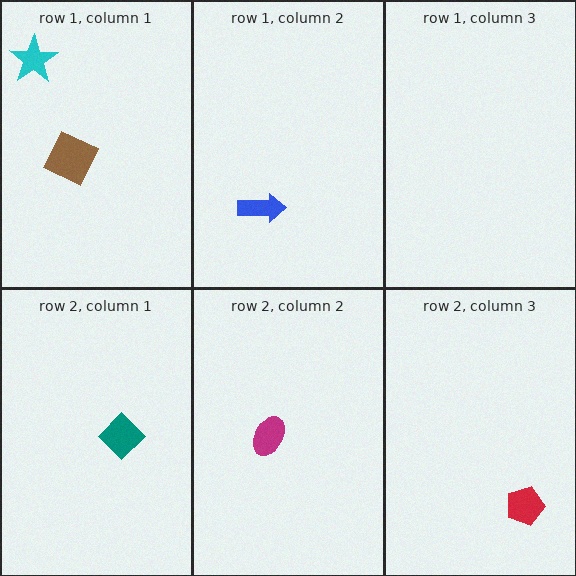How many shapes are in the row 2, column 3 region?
1.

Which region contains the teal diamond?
The row 2, column 1 region.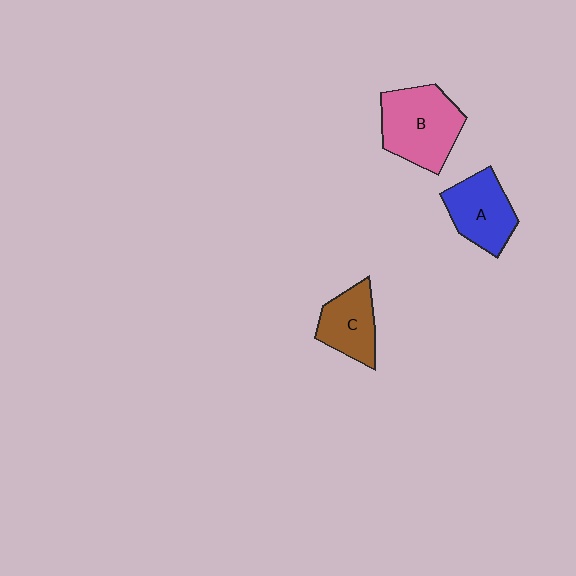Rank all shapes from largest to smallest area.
From largest to smallest: B (pink), A (blue), C (brown).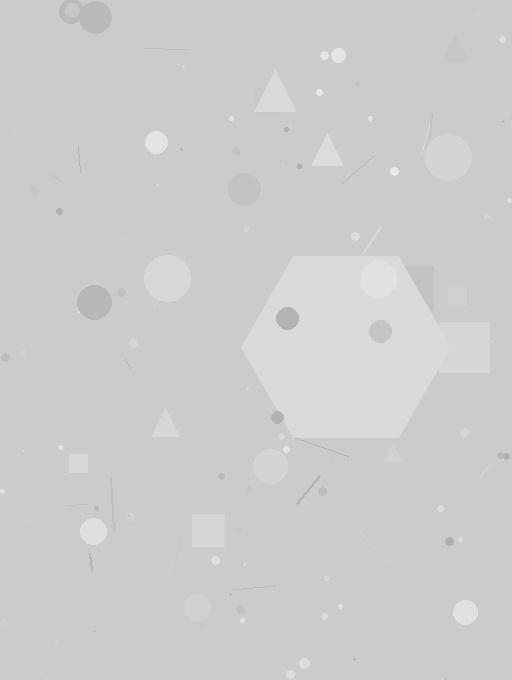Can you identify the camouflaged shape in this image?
The camouflaged shape is a hexagon.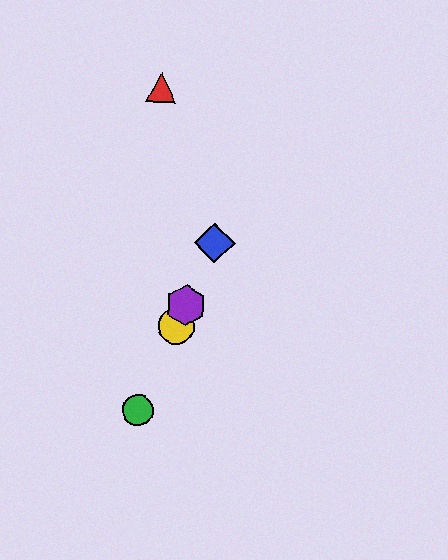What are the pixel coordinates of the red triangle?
The red triangle is at (161, 87).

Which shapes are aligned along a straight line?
The blue diamond, the green circle, the yellow circle, the purple hexagon are aligned along a straight line.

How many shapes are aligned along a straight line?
4 shapes (the blue diamond, the green circle, the yellow circle, the purple hexagon) are aligned along a straight line.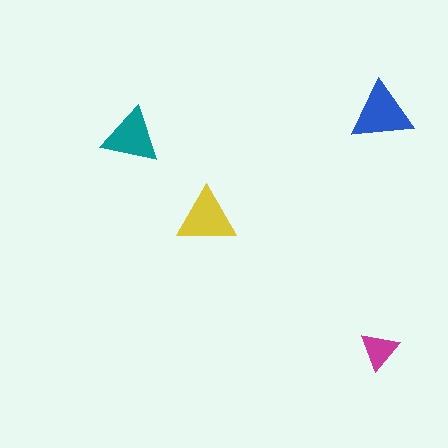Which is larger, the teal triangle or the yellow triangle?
The yellow one.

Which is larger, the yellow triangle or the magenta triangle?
The yellow one.